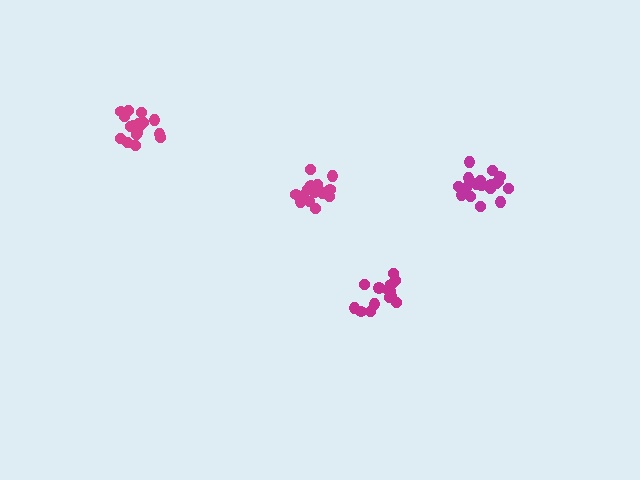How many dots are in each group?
Group 1: 14 dots, Group 2: 18 dots, Group 3: 18 dots, Group 4: 16 dots (66 total).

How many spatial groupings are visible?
There are 4 spatial groupings.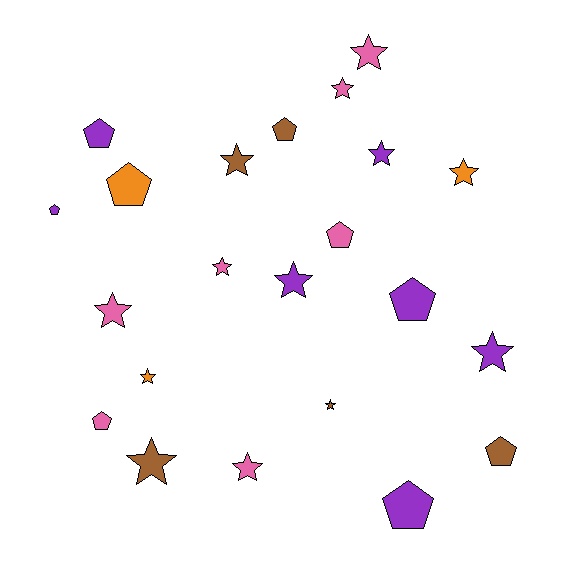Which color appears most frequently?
Pink, with 7 objects.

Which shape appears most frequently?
Star, with 13 objects.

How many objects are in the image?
There are 22 objects.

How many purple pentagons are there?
There are 4 purple pentagons.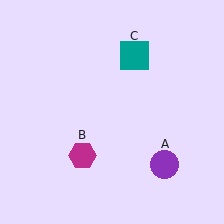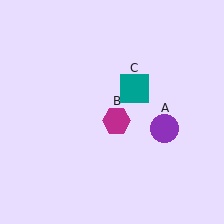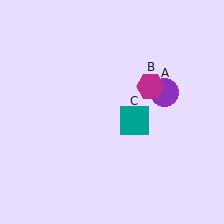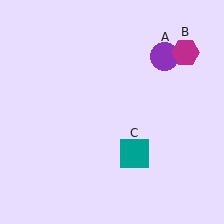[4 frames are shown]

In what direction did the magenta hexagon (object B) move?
The magenta hexagon (object B) moved up and to the right.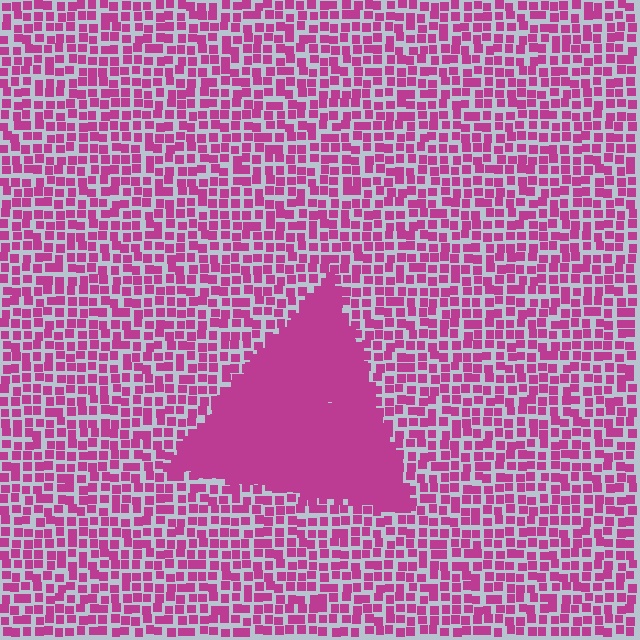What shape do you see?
I see a triangle.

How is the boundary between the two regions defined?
The boundary is defined by a change in element density (approximately 2.6x ratio). All elements are the same color, size, and shape.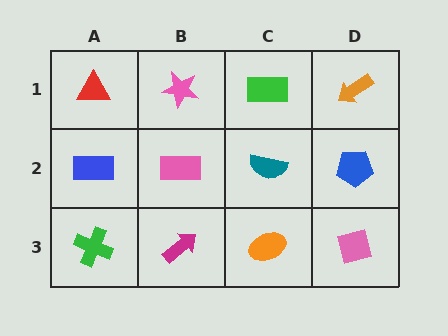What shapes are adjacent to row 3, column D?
A blue pentagon (row 2, column D), an orange ellipse (row 3, column C).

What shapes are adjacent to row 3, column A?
A blue rectangle (row 2, column A), a magenta arrow (row 3, column B).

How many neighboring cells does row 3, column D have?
2.